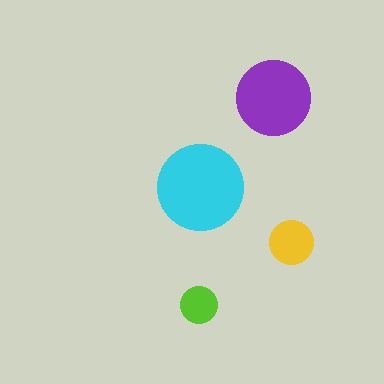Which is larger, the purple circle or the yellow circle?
The purple one.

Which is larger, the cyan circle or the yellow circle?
The cyan one.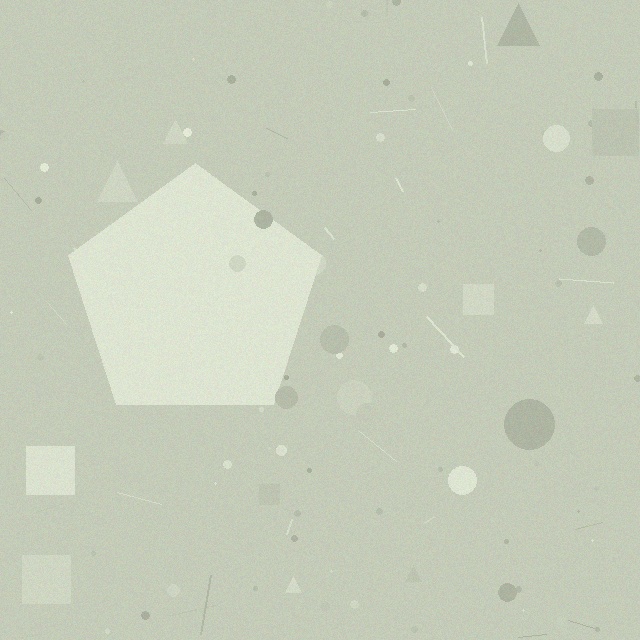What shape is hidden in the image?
A pentagon is hidden in the image.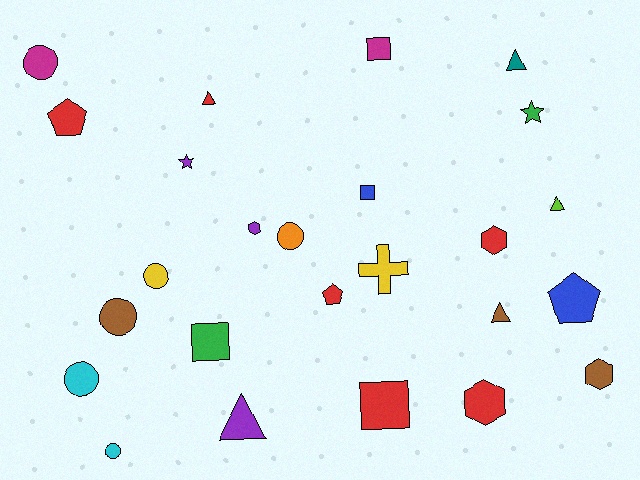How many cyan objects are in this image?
There are 2 cyan objects.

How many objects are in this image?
There are 25 objects.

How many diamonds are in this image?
There are no diamonds.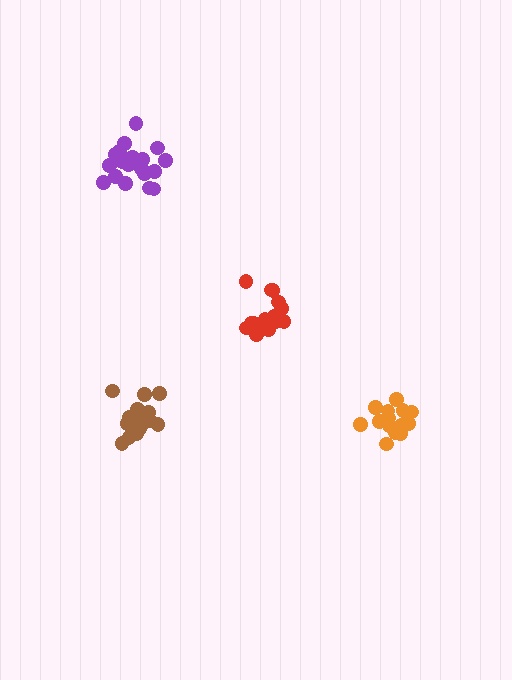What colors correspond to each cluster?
The clusters are colored: orange, purple, brown, red.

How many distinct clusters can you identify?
There are 4 distinct clusters.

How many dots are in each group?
Group 1: 17 dots, Group 2: 19 dots, Group 3: 16 dots, Group 4: 16 dots (68 total).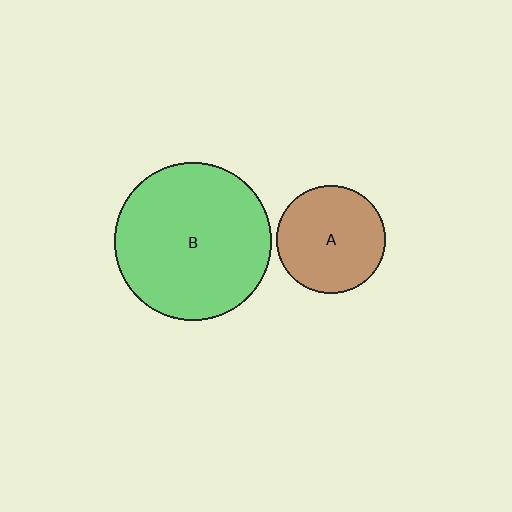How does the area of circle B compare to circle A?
Approximately 2.1 times.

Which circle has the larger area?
Circle B (green).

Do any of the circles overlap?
No, none of the circles overlap.